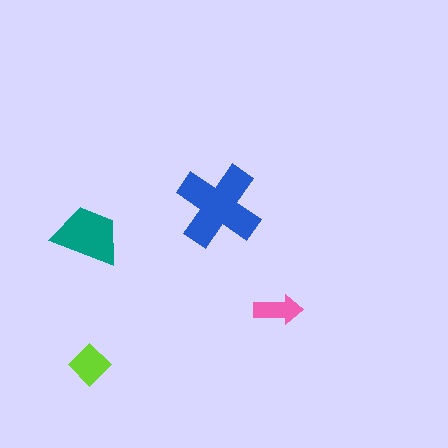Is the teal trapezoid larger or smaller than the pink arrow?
Larger.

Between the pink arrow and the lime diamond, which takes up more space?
The lime diamond.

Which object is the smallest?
The pink arrow.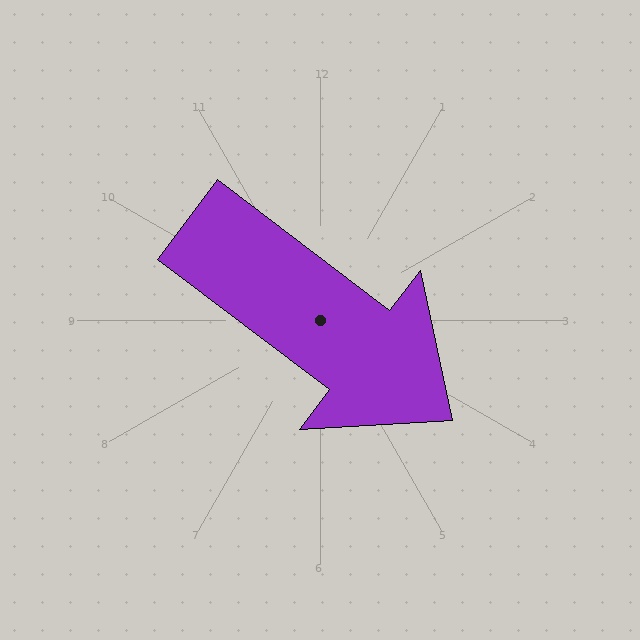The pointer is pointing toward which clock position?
Roughly 4 o'clock.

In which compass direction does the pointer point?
Southeast.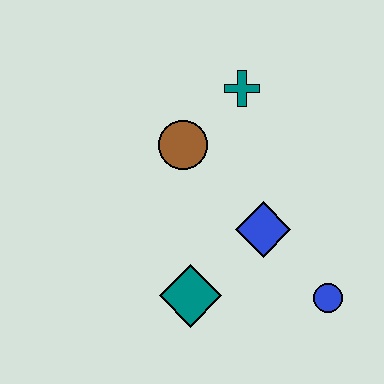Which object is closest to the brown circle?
The teal cross is closest to the brown circle.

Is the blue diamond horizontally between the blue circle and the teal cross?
Yes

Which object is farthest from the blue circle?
The teal cross is farthest from the blue circle.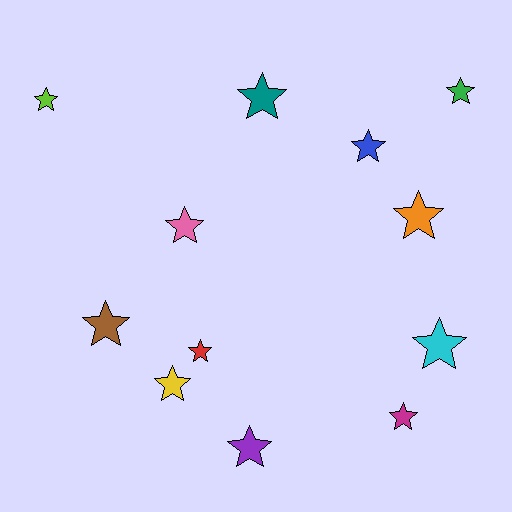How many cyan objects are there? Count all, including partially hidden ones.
There is 1 cyan object.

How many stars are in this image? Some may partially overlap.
There are 12 stars.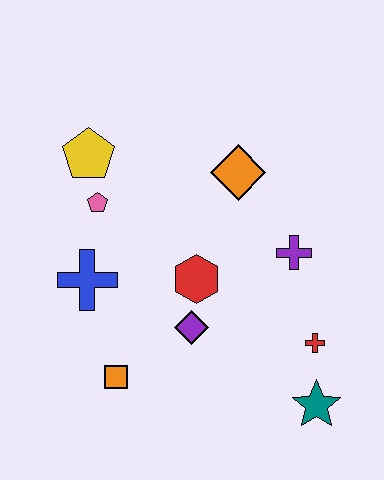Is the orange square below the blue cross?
Yes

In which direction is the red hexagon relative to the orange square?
The red hexagon is above the orange square.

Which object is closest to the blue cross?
The pink pentagon is closest to the blue cross.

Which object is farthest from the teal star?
The yellow pentagon is farthest from the teal star.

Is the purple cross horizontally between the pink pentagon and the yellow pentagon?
No